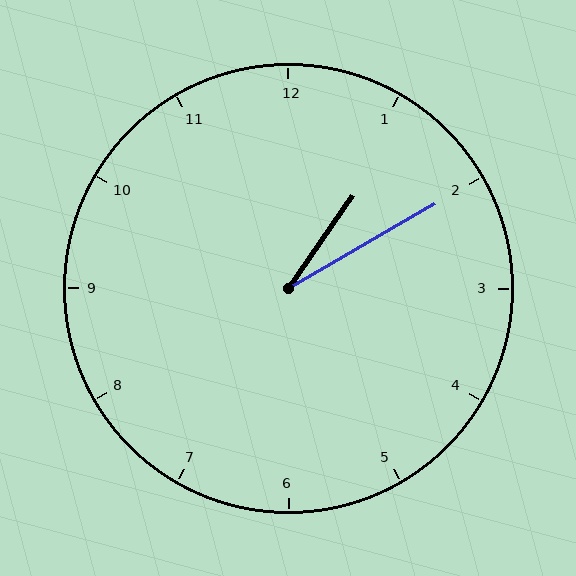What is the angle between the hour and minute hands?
Approximately 25 degrees.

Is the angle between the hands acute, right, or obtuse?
It is acute.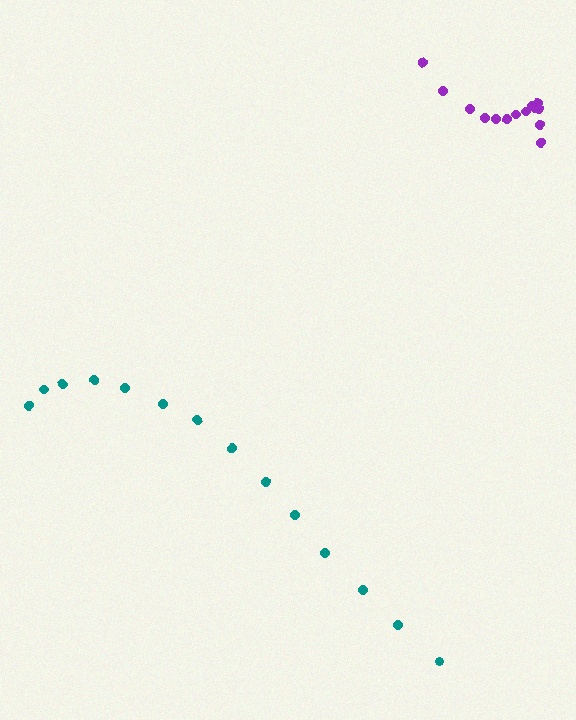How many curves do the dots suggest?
There are 2 distinct paths.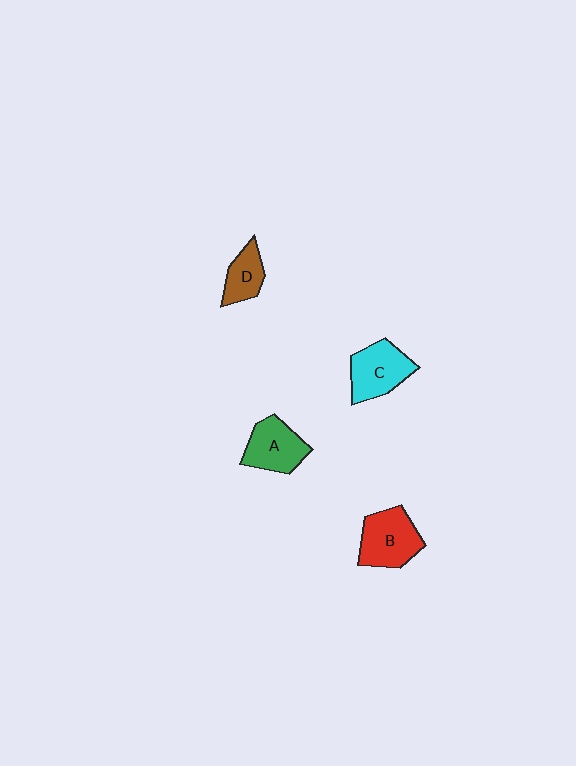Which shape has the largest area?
Shape B (red).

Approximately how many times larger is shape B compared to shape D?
Approximately 1.6 times.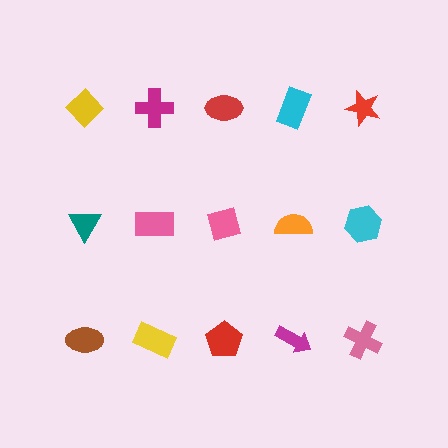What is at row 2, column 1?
A teal triangle.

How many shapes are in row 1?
5 shapes.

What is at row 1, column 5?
A red star.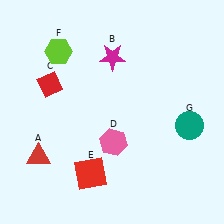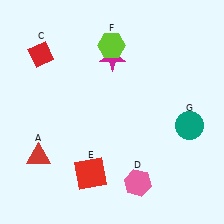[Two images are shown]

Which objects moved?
The objects that moved are: the red diamond (C), the pink hexagon (D), the lime hexagon (F).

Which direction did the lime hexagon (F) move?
The lime hexagon (F) moved right.